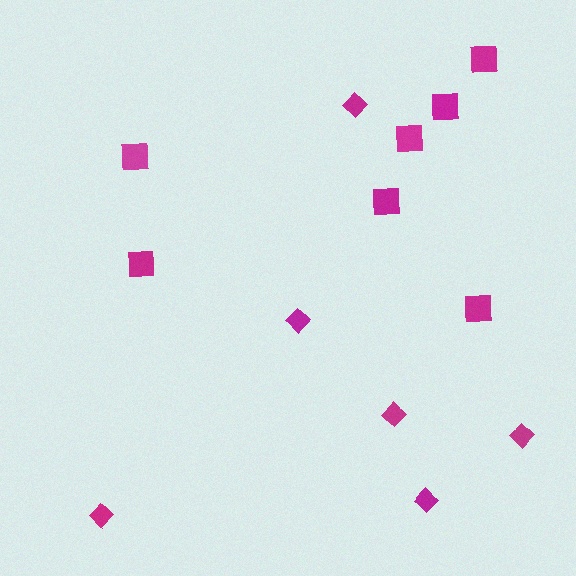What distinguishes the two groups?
There are 2 groups: one group of diamonds (6) and one group of squares (7).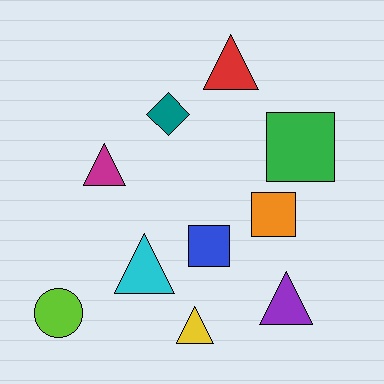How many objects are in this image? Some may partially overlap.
There are 10 objects.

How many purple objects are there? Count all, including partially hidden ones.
There is 1 purple object.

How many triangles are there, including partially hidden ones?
There are 5 triangles.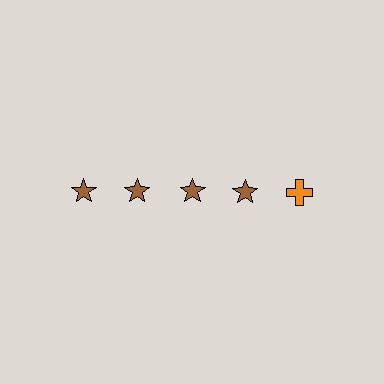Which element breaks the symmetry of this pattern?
The orange cross in the top row, rightmost column breaks the symmetry. All other shapes are brown stars.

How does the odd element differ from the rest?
It differs in both color (orange instead of brown) and shape (cross instead of star).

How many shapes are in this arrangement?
There are 5 shapes arranged in a grid pattern.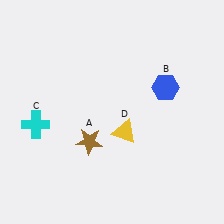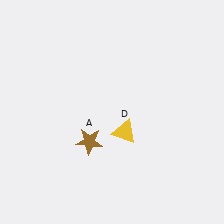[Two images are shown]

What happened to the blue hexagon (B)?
The blue hexagon (B) was removed in Image 2. It was in the top-right area of Image 1.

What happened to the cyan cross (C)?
The cyan cross (C) was removed in Image 2. It was in the bottom-left area of Image 1.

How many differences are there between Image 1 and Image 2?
There are 2 differences between the two images.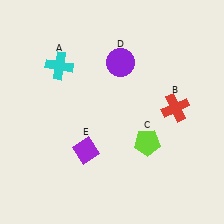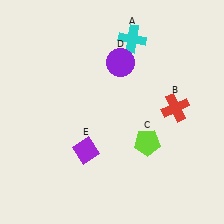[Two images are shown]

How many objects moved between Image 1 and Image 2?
1 object moved between the two images.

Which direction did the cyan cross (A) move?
The cyan cross (A) moved right.